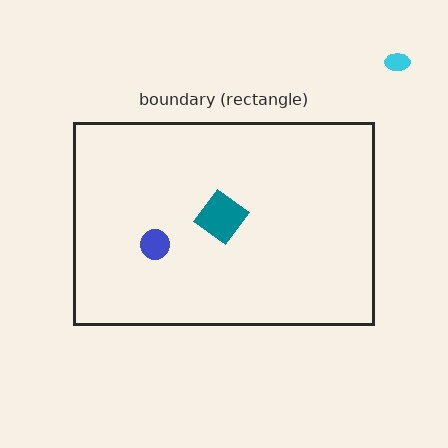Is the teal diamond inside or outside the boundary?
Inside.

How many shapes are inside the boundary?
2 inside, 1 outside.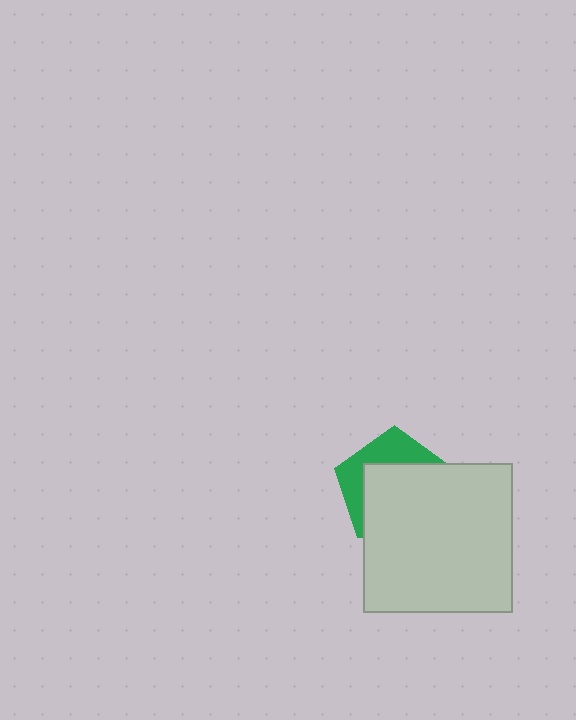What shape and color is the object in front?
The object in front is a light gray square.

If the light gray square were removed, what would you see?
You would see the complete green pentagon.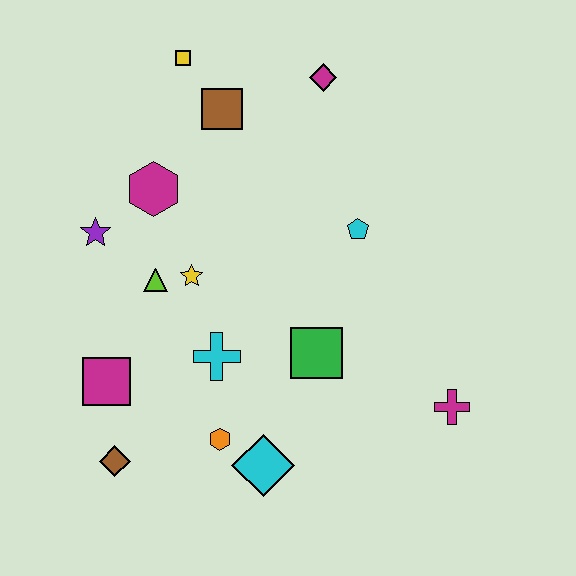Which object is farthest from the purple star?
The magenta cross is farthest from the purple star.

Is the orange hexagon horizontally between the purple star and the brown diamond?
No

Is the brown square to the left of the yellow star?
No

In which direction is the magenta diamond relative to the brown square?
The magenta diamond is to the right of the brown square.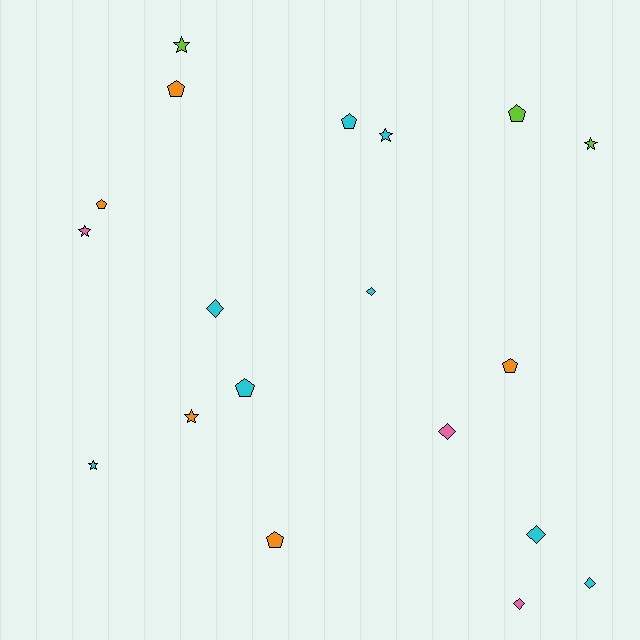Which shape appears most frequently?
Pentagon, with 7 objects.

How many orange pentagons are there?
There are 4 orange pentagons.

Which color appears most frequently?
Cyan, with 8 objects.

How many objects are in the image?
There are 19 objects.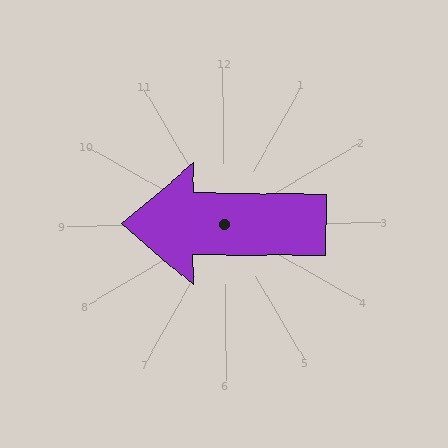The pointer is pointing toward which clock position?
Roughly 9 o'clock.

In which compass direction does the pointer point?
West.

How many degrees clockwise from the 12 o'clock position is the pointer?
Approximately 271 degrees.